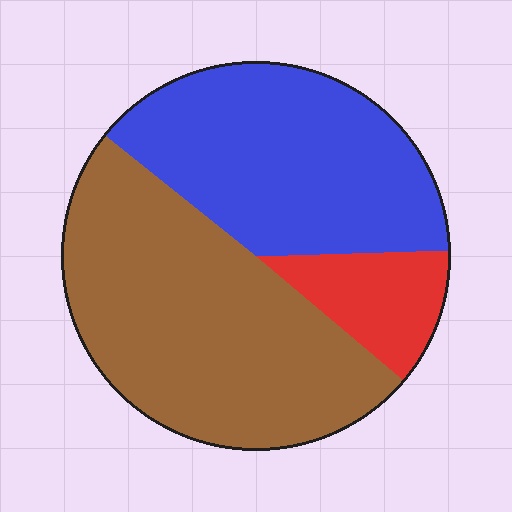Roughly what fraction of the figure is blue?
Blue takes up about two fifths (2/5) of the figure.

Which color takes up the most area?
Brown, at roughly 50%.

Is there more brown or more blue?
Brown.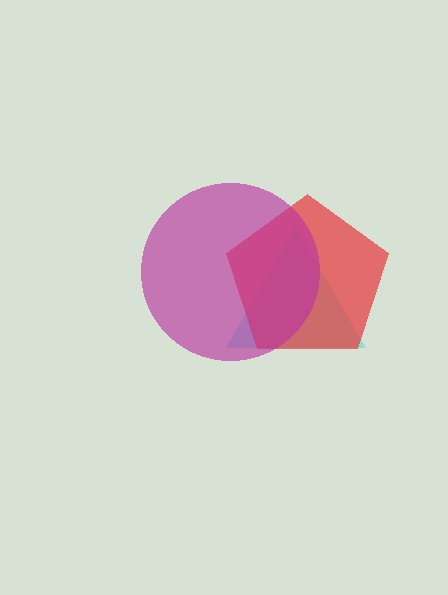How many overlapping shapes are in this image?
There are 3 overlapping shapes in the image.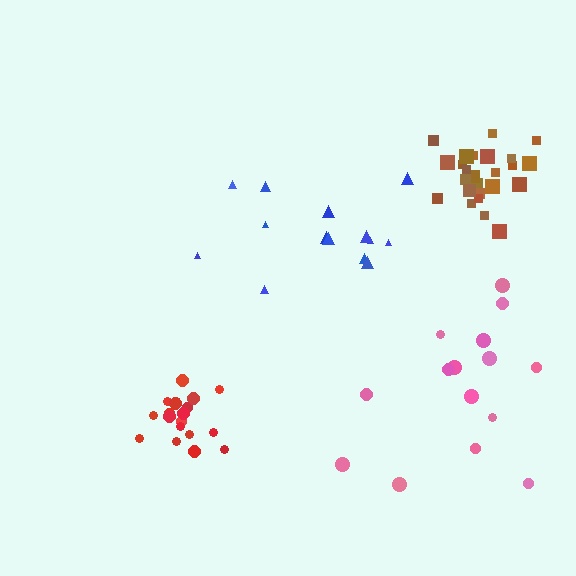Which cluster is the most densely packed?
Red.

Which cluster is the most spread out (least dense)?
Blue.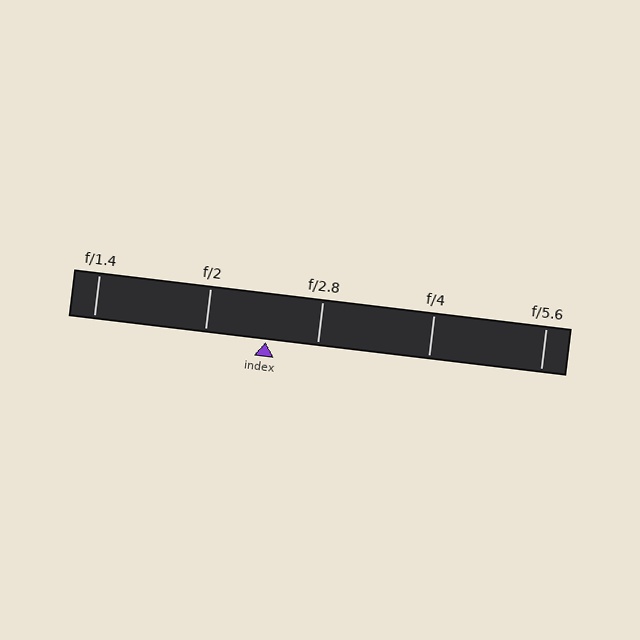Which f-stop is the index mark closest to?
The index mark is closest to f/2.8.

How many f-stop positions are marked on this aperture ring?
There are 5 f-stop positions marked.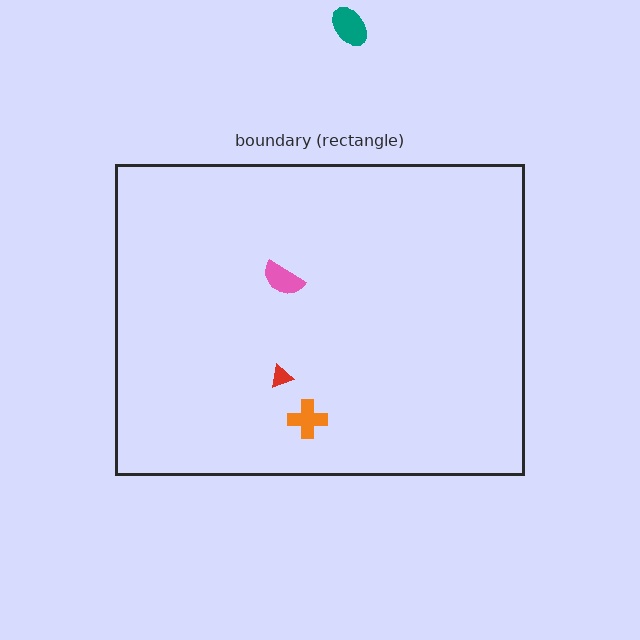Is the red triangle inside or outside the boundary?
Inside.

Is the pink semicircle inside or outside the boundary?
Inside.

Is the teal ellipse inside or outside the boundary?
Outside.